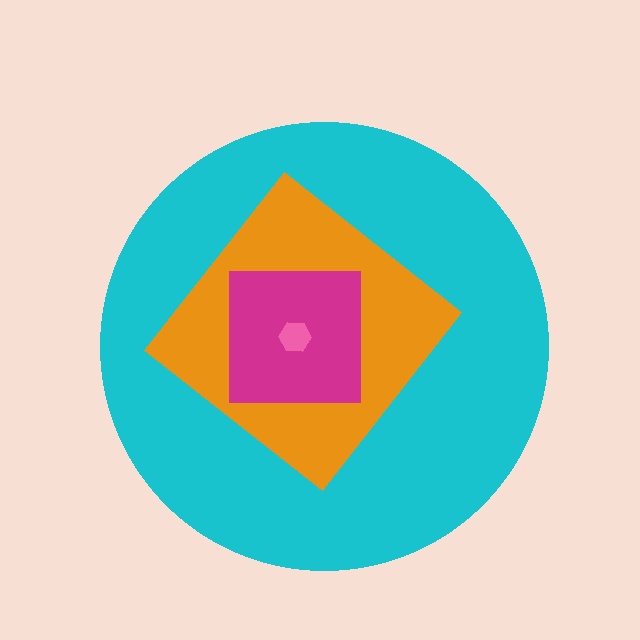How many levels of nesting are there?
4.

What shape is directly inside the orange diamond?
The magenta square.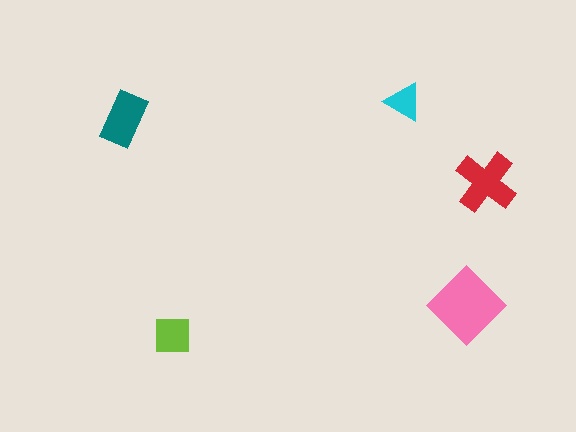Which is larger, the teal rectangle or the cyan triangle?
The teal rectangle.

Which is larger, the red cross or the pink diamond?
The pink diamond.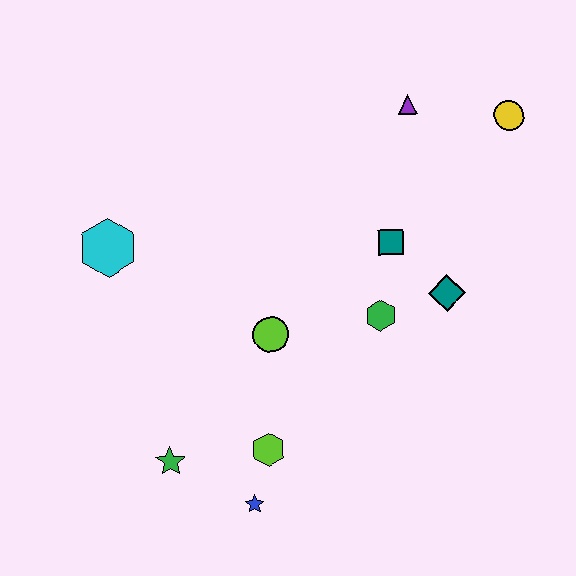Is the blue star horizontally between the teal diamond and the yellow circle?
No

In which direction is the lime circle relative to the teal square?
The lime circle is to the left of the teal square.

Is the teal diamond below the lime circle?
No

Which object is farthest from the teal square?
The green star is farthest from the teal square.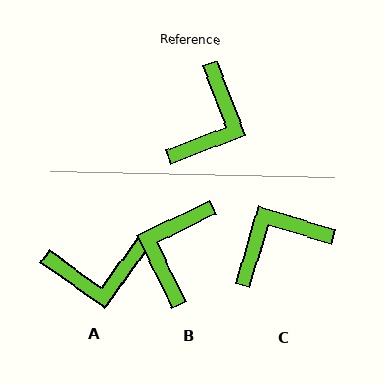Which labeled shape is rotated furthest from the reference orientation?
B, about 175 degrees away.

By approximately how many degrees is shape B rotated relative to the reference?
Approximately 175 degrees clockwise.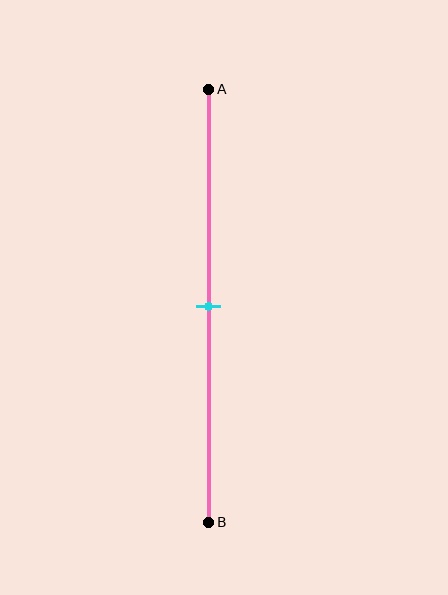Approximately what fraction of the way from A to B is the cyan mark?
The cyan mark is approximately 50% of the way from A to B.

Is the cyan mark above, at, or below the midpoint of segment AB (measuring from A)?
The cyan mark is approximately at the midpoint of segment AB.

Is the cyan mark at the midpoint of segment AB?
Yes, the mark is approximately at the midpoint.